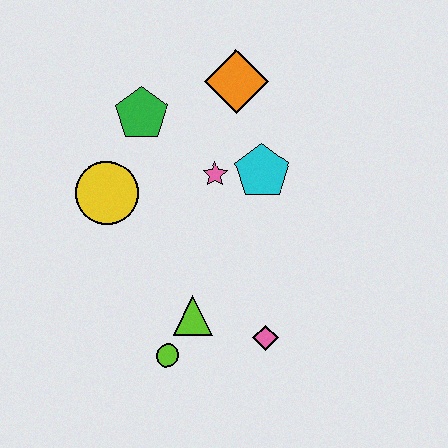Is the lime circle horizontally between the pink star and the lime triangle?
No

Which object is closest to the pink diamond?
The lime triangle is closest to the pink diamond.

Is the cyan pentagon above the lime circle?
Yes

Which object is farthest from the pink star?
The lime circle is farthest from the pink star.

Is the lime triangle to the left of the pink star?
Yes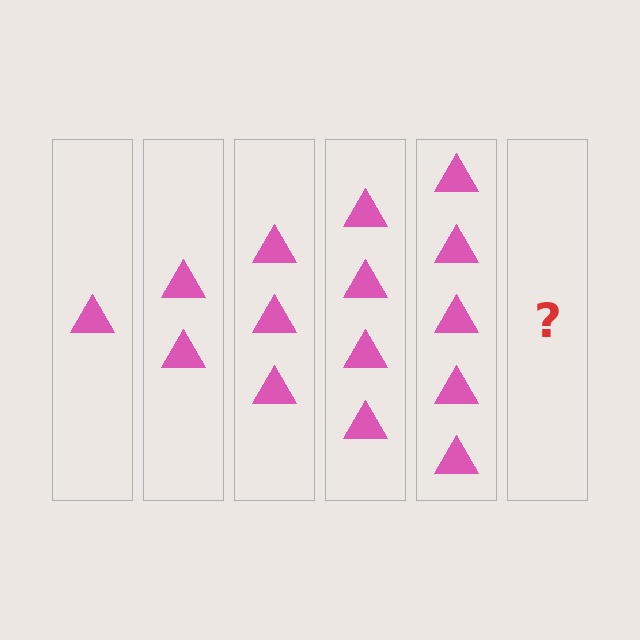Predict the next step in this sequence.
The next step is 6 triangles.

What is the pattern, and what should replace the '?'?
The pattern is that each step adds one more triangle. The '?' should be 6 triangles.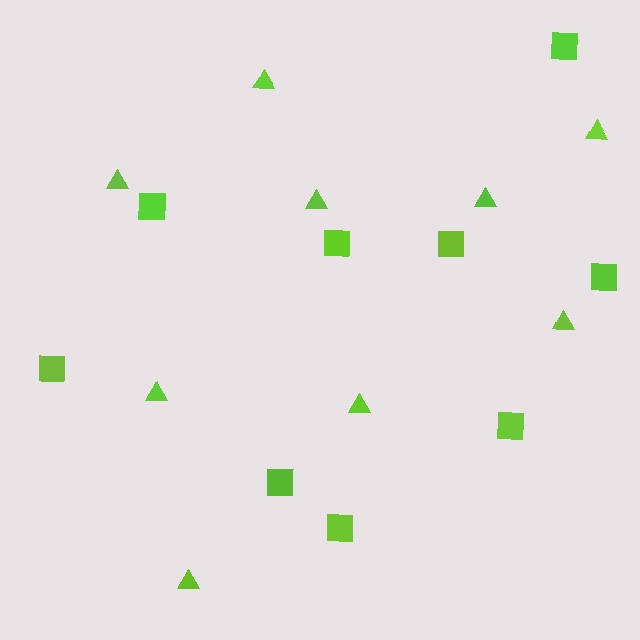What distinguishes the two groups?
There are 2 groups: one group of triangles (9) and one group of squares (9).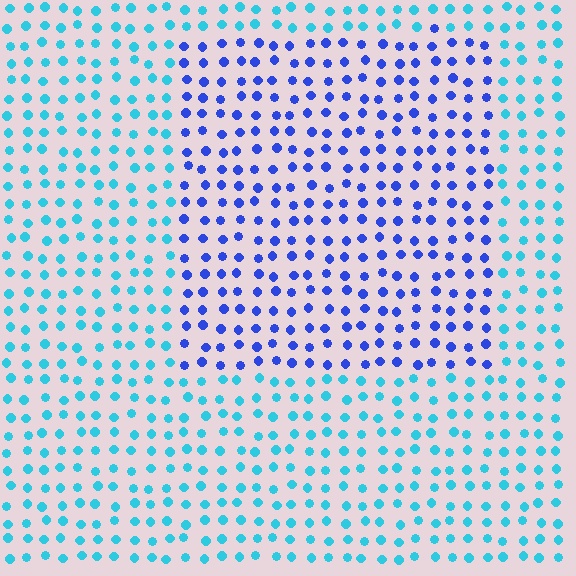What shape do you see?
I see a rectangle.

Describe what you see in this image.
The image is filled with small cyan elements in a uniform arrangement. A rectangle-shaped region is visible where the elements are tinted to a slightly different hue, forming a subtle color boundary.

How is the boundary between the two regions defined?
The boundary is defined purely by a slight shift in hue (about 45 degrees). Spacing, size, and orientation are identical on both sides.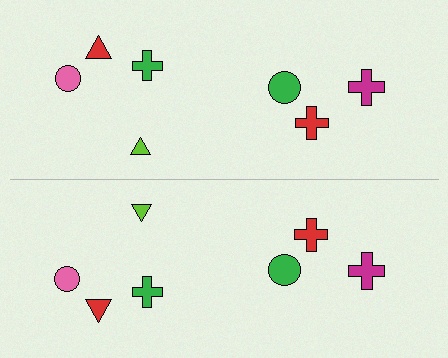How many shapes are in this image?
There are 14 shapes in this image.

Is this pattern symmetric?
Yes, this pattern has bilateral (reflection) symmetry.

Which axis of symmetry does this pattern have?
The pattern has a horizontal axis of symmetry running through the center of the image.